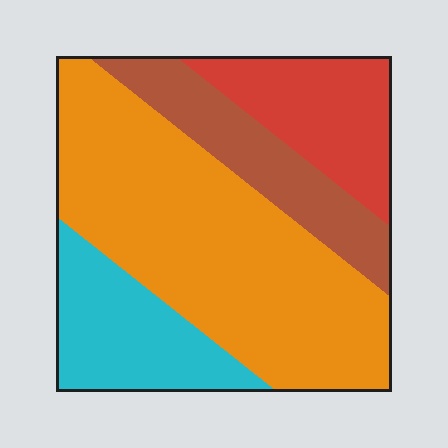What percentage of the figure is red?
Red covers around 15% of the figure.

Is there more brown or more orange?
Orange.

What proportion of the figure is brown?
Brown covers 16% of the figure.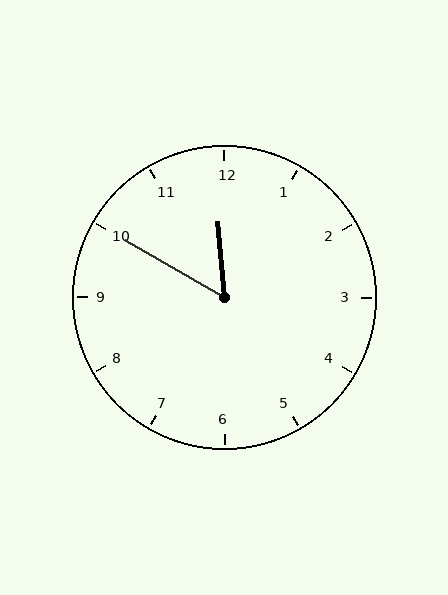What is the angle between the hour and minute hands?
Approximately 55 degrees.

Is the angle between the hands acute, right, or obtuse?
It is acute.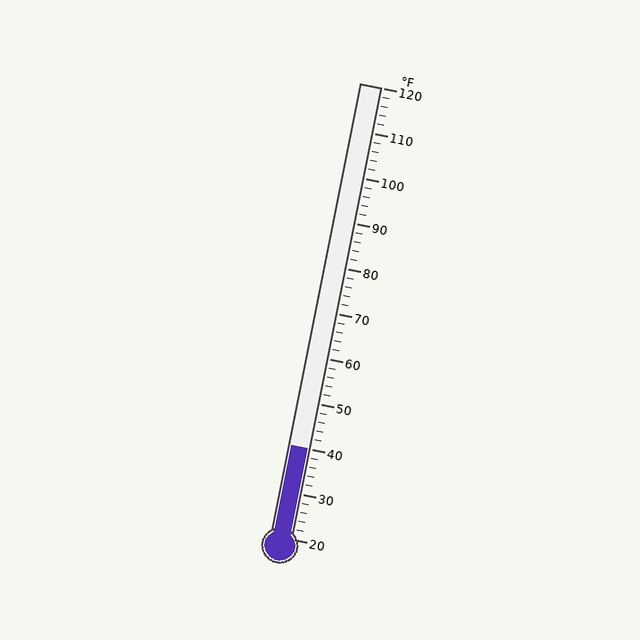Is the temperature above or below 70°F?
The temperature is below 70°F.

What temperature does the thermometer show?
The thermometer shows approximately 40°F.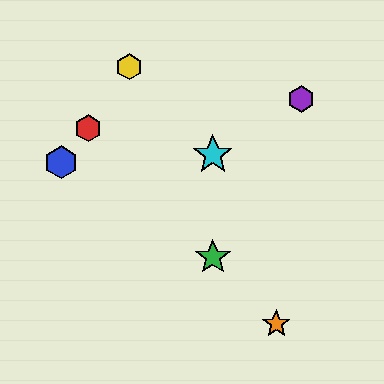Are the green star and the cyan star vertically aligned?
Yes, both are at x≈213.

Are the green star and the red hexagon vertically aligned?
No, the green star is at x≈213 and the red hexagon is at x≈88.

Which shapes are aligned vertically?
The green star, the cyan star are aligned vertically.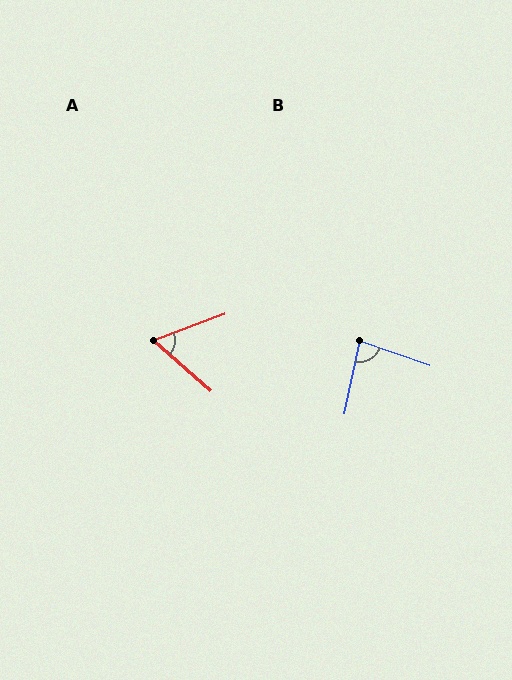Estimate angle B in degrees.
Approximately 83 degrees.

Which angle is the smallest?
A, at approximately 62 degrees.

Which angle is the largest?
B, at approximately 83 degrees.